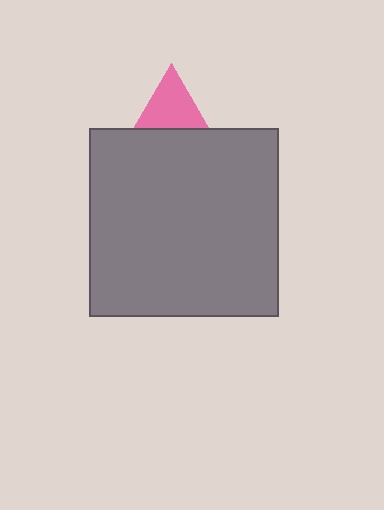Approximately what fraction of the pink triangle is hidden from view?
Roughly 64% of the pink triangle is hidden behind the gray square.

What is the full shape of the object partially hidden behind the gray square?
The partially hidden object is a pink triangle.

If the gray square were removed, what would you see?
You would see the complete pink triangle.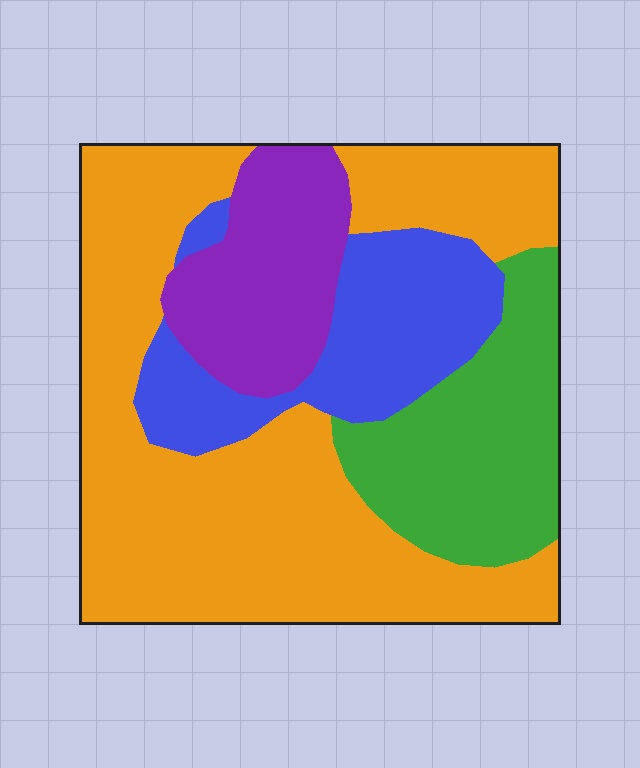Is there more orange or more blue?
Orange.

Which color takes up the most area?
Orange, at roughly 50%.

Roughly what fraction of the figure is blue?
Blue covers 17% of the figure.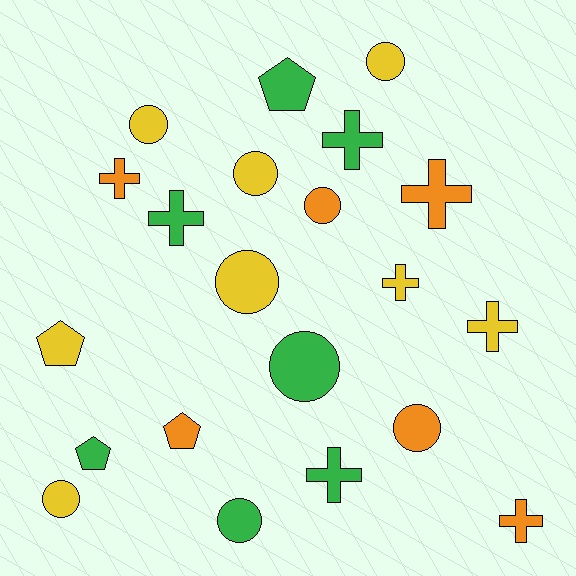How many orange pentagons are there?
There is 1 orange pentagon.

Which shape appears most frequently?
Circle, with 9 objects.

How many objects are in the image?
There are 21 objects.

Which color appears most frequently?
Yellow, with 8 objects.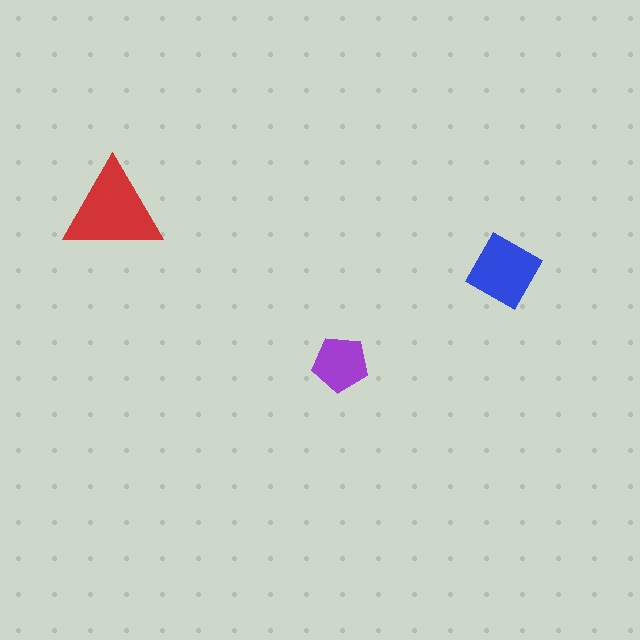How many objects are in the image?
There are 3 objects in the image.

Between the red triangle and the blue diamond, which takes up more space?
The red triangle.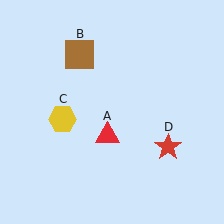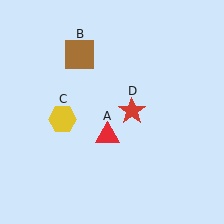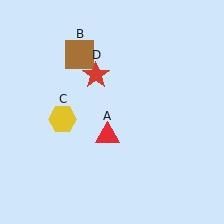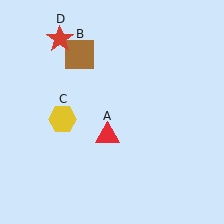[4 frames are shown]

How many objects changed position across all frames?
1 object changed position: red star (object D).